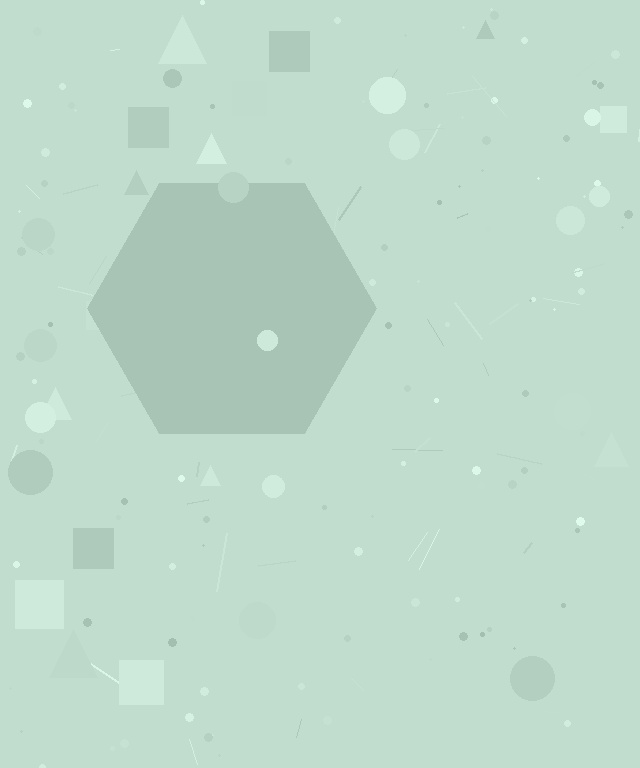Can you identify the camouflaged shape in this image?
The camouflaged shape is a hexagon.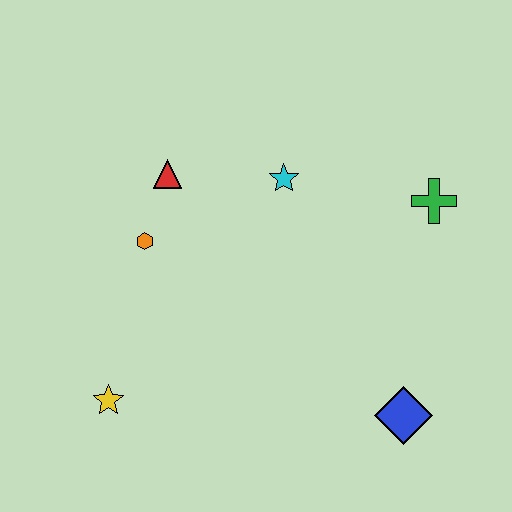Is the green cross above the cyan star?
No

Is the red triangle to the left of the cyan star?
Yes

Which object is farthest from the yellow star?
The green cross is farthest from the yellow star.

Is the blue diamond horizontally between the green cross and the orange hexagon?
Yes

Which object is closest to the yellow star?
The orange hexagon is closest to the yellow star.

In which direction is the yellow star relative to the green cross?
The yellow star is to the left of the green cross.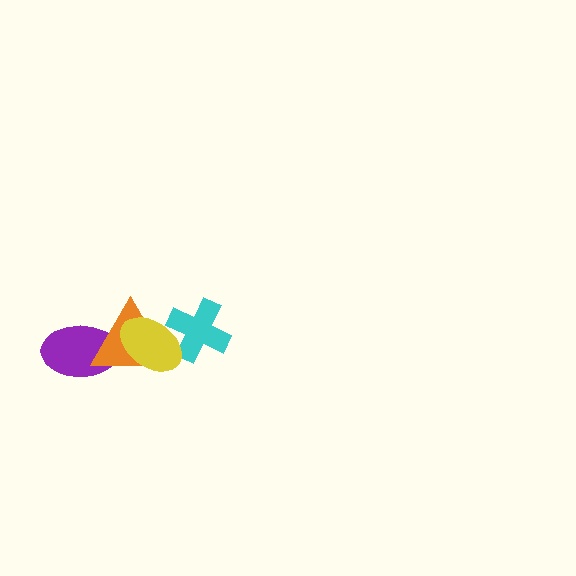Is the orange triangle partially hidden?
Yes, it is partially covered by another shape.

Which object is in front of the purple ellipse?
The orange triangle is in front of the purple ellipse.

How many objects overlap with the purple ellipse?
1 object overlaps with the purple ellipse.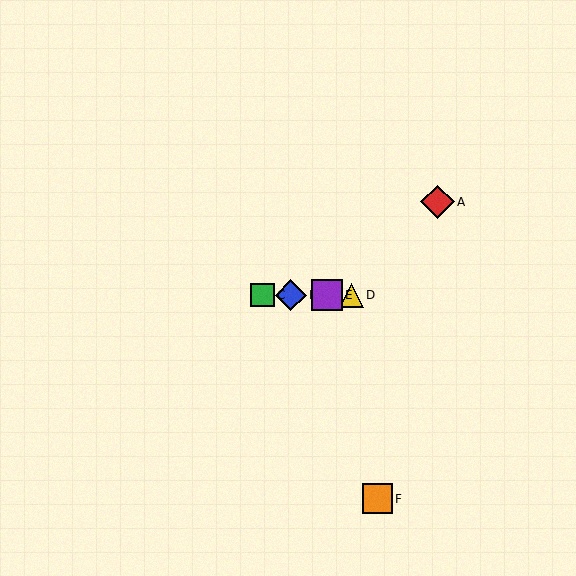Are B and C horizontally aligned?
Yes, both are at y≈295.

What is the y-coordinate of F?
Object F is at y≈499.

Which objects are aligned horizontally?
Objects B, C, D, E are aligned horizontally.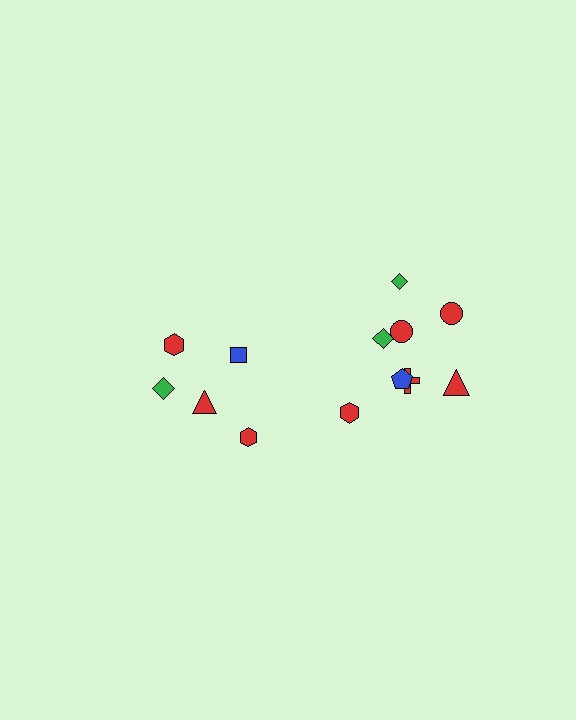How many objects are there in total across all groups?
There are 13 objects.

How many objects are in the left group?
There are 5 objects.